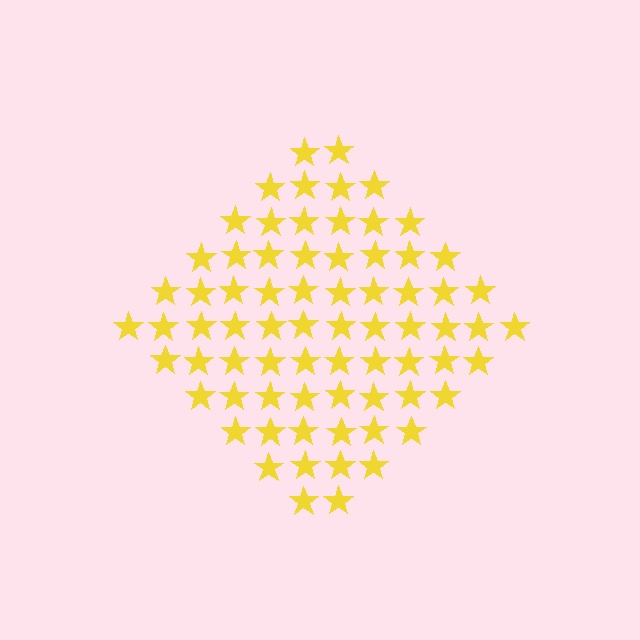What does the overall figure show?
The overall figure shows a diamond.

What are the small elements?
The small elements are stars.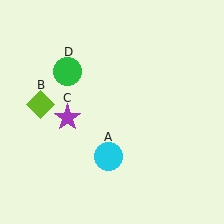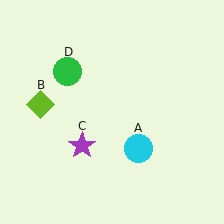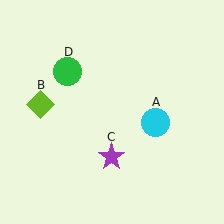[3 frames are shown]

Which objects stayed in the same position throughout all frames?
Lime diamond (object B) and green circle (object D) remained stationary.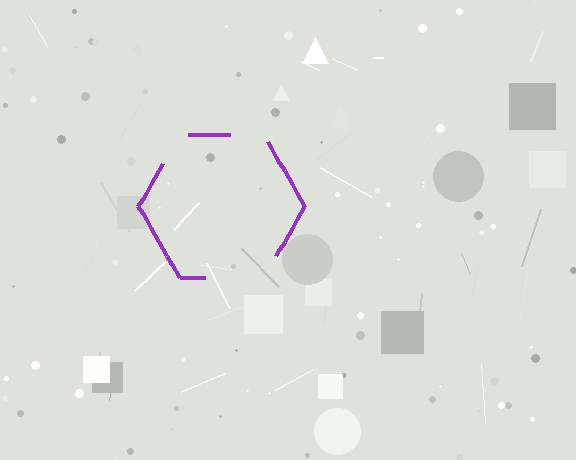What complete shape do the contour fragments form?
The contour fragments form a hexagon.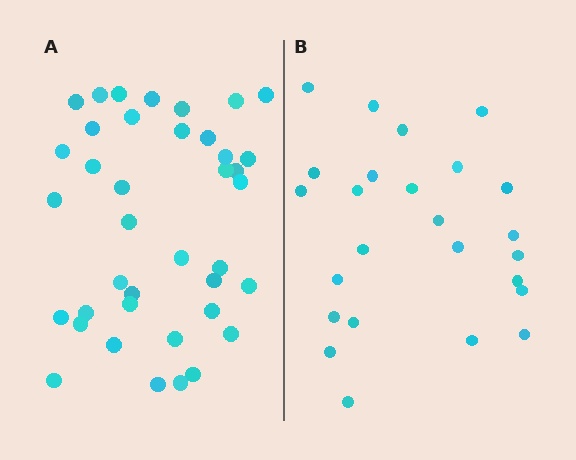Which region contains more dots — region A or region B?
Region A (the left region) has more dots.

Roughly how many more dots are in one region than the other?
Region A has approximately 15 more dots than region B.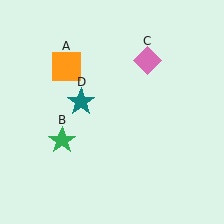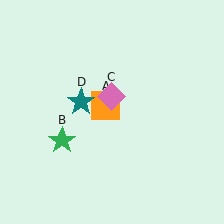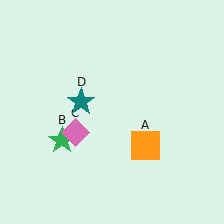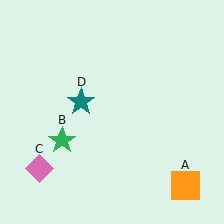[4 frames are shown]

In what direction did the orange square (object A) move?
The orange square (object A) moved down and to the right.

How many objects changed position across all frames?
2 objects changed position: orange square (object A), pink diamond (object C).